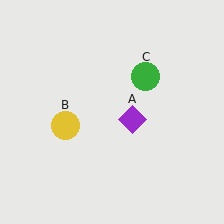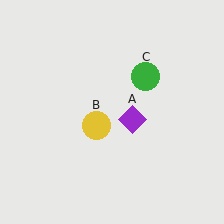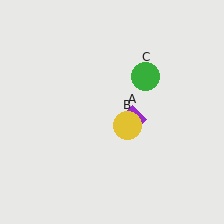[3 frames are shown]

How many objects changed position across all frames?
1 object changed position: yellow circle (object B).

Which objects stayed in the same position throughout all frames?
Purple diamond (object A) and green circle (object C) remained stationary.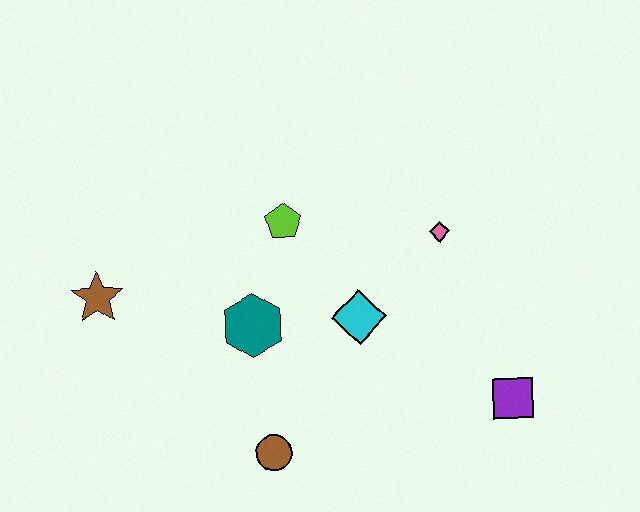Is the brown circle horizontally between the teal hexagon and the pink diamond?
Yes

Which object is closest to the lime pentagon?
The teal hexagon is closest to the lime pentagon.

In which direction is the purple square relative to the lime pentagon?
The purple square is to the right of the lime pentagon.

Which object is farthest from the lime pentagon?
The purple square is farthest from the lime pentagon.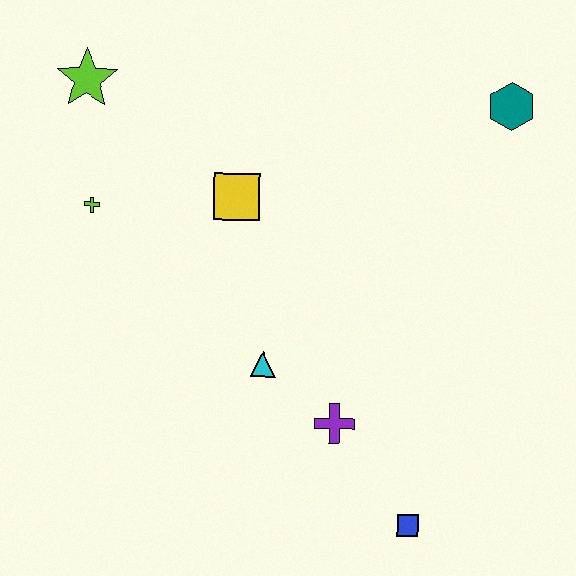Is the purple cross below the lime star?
Yes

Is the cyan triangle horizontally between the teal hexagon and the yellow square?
Yes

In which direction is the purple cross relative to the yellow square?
The purple cross is below the yellow square.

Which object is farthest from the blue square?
The lime star is farthest from the blue square.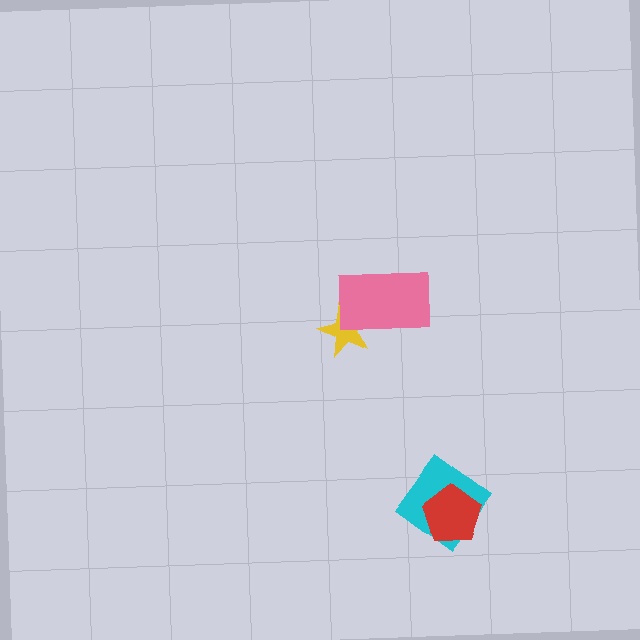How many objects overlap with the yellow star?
1 object overlaps with the yellow star.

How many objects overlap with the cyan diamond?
1 object overlaps with the cyan diamond.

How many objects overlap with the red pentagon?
1 object overlaps with the red pentagon.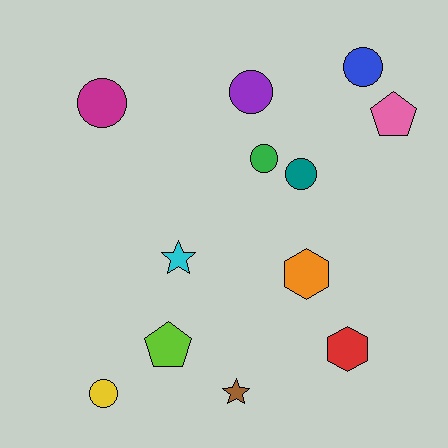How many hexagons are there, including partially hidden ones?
There are 2 hexagons.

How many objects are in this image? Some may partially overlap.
There are 12 objects.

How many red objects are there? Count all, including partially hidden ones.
There is 1 red object.